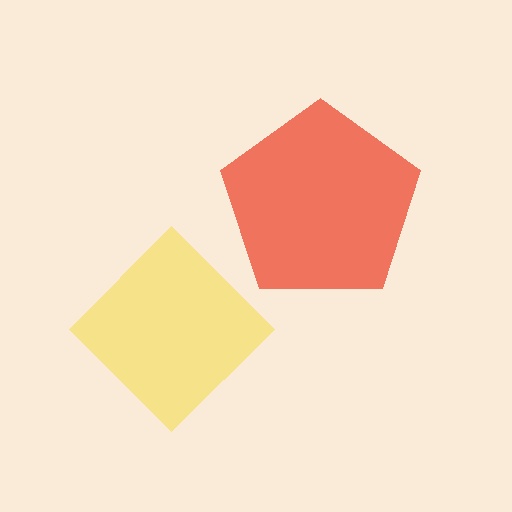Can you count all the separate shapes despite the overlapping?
Yes, there are 2 separate shapes.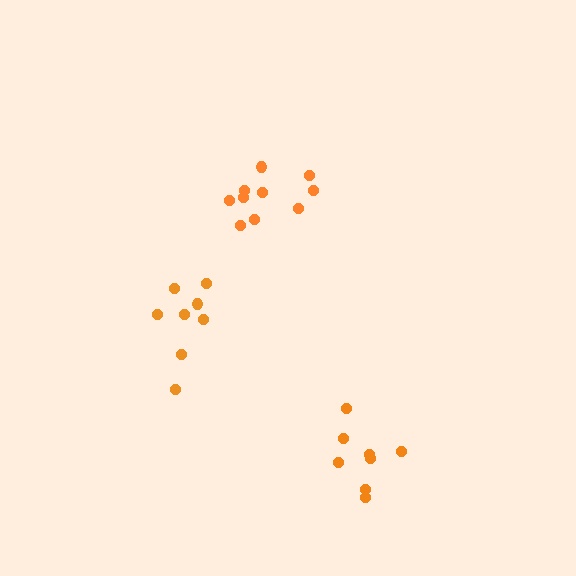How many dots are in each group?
Group 1: 10 dots, Group 2: 8 dots, Group 3: 8 dots (26 total).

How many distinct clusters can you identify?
There are 3 distinct clusters.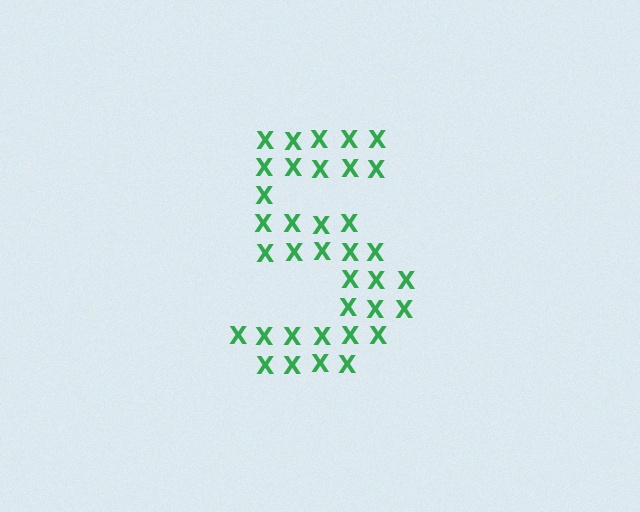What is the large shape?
The large shape is the digit 5.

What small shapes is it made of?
It is made of small letter X's.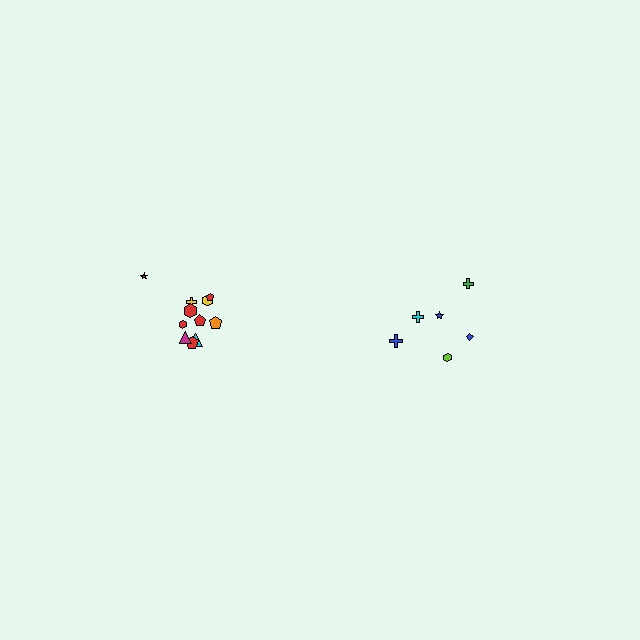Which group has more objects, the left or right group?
The left group.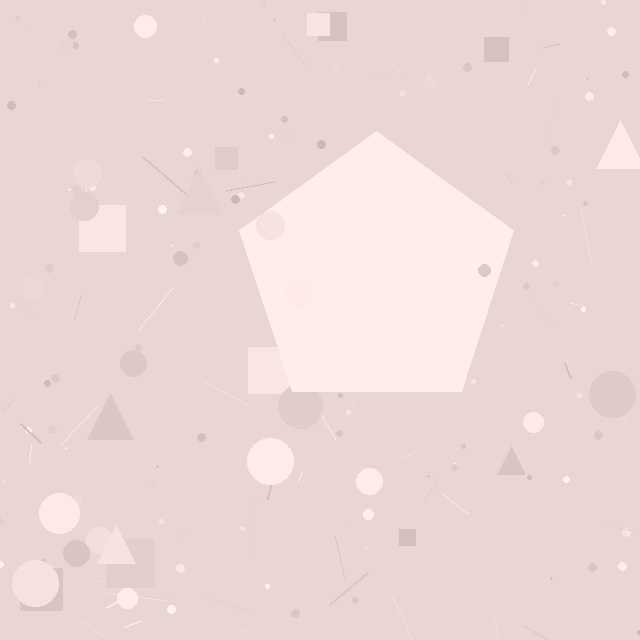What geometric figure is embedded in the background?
A pentagon is embedded in the background.